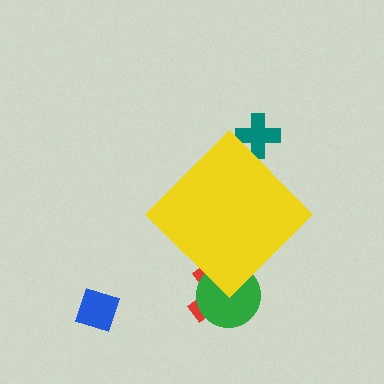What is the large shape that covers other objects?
A yellow diamond.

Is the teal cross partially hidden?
Yes, the teal cross is partially hidden behind the yellow diamond.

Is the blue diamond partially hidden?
No, the blue diamond is fully visible.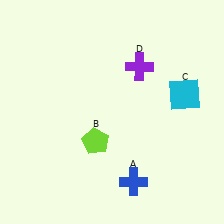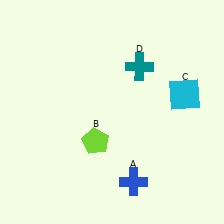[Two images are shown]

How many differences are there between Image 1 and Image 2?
There is 1 difference between the two images.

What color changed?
The cross (D) changed from purple in Image 1 to teal in Image 2.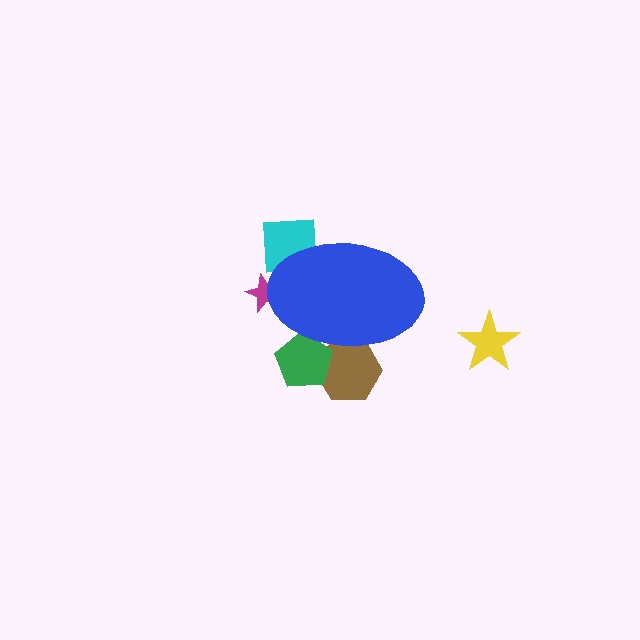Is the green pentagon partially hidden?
Yes, the green pentagon is partially hidden behind the blue ellipse.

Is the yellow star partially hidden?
No, the yellow star is fully visible.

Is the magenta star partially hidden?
Yes, the magenta star is partially hidden behind the blue ellipse.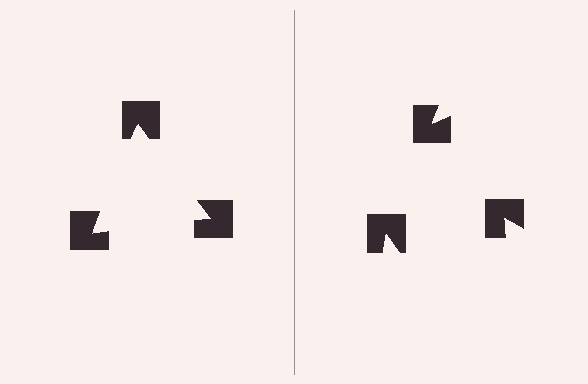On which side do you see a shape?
An illusory triangle appears on the left side. On the right side the wedge cuts are rotated, so no coherent shape forms.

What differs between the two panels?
The notched squares are positioned identically on both sides; only the wedge orientations differ. On the left they align to a triangle; on the right they are misaligned.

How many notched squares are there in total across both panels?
6 — 3 on each side.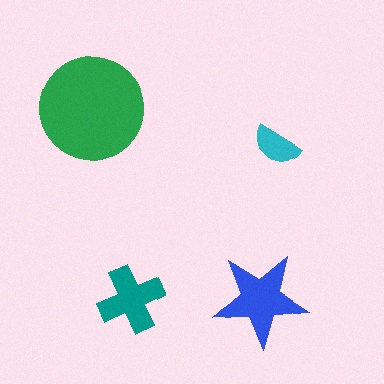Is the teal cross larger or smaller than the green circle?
Smaller.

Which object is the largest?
The green circle.